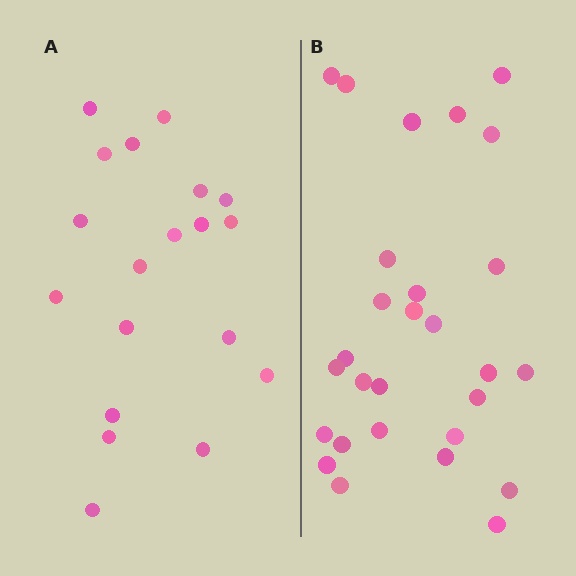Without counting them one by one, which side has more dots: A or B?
Region B (the right region) has more dots.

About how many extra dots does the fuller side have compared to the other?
Region B has roughly 8 or so more dots than region A.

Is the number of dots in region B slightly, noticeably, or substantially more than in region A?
Region B has substantially more. The ratio is roughly 1.5 to 1.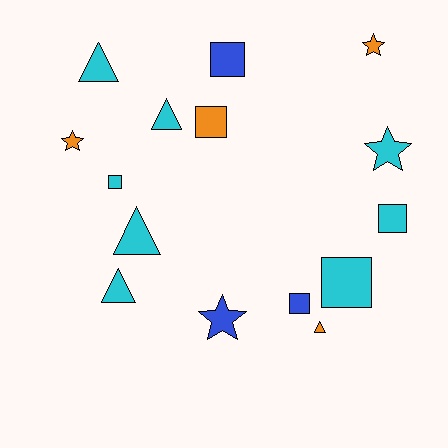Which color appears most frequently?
Cyan, with 8 objects.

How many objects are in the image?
There are 15 objects.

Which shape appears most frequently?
Square, with 6 objects.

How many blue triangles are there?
There are no blue triangles.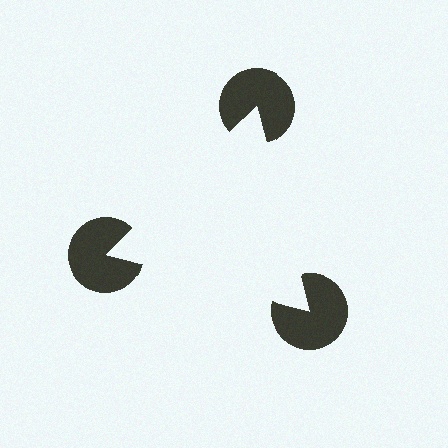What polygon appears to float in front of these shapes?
An illusory triangle — its edges are inferred from the aligned wedge cuts in the pac-man discs, not physically drawn.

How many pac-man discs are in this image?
There are 3 — one at each vertex of the illusory triangle.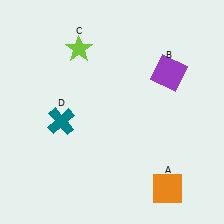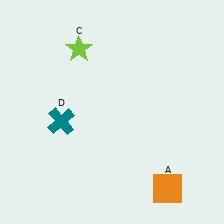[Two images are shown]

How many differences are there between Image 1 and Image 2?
There is 1 difference between the two images.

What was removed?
The purple square (B) was removed in Image 2.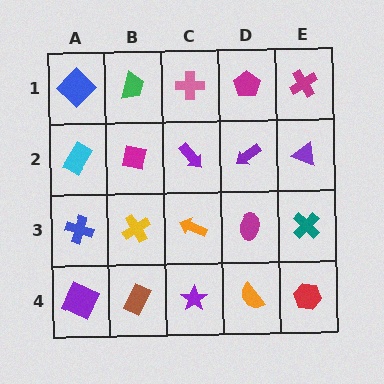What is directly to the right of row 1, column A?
A green trapezoid.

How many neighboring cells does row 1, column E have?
2.